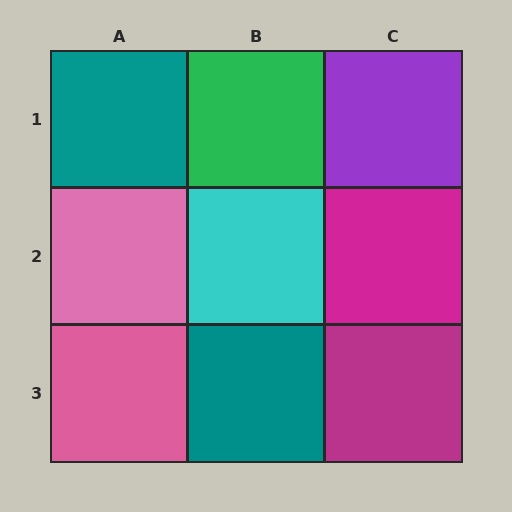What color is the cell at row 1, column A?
Teal.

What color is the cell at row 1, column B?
Green.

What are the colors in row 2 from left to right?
Pink, cyan, magenta.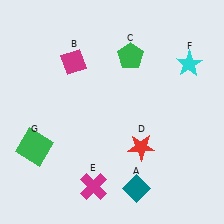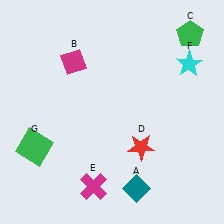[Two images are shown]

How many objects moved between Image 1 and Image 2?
1 object moved between the two images.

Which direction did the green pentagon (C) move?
The green pentagon (C) moved right.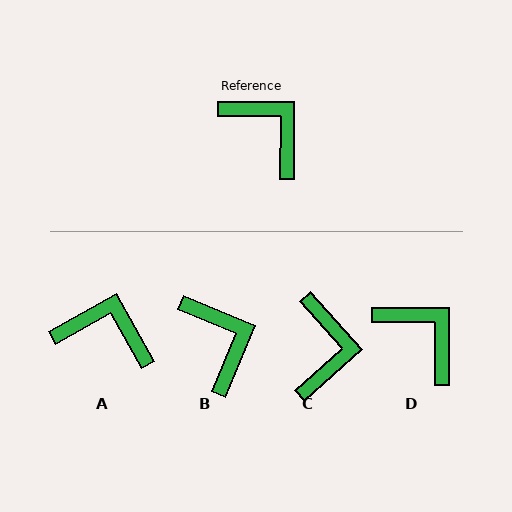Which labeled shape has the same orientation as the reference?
D.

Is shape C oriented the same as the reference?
No, it is off by about 48 degrees.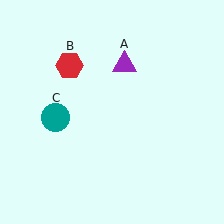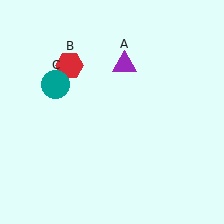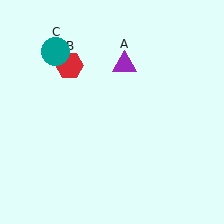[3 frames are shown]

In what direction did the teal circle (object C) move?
The teal circle (object C) moved up.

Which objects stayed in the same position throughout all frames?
Purple triangle (object A) and red hexagon (object B) remained stationary.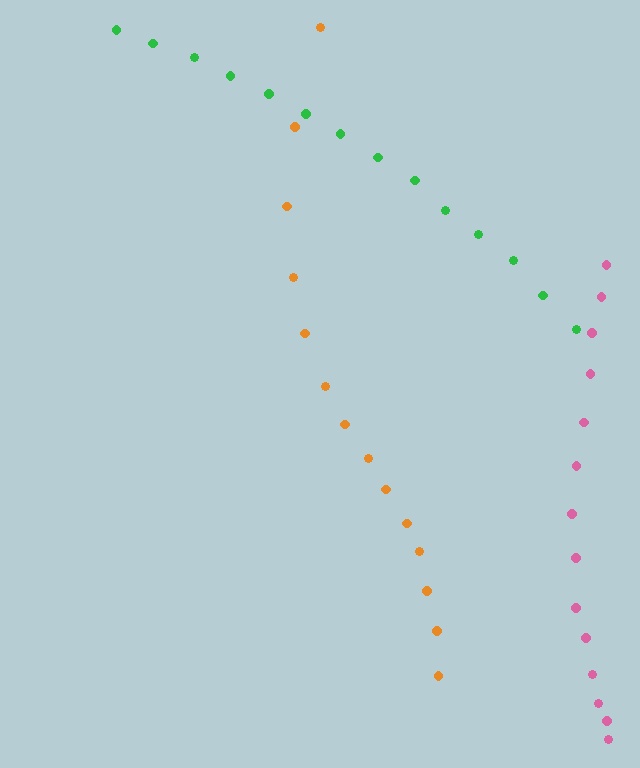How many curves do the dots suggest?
There are 3 distinct paths.